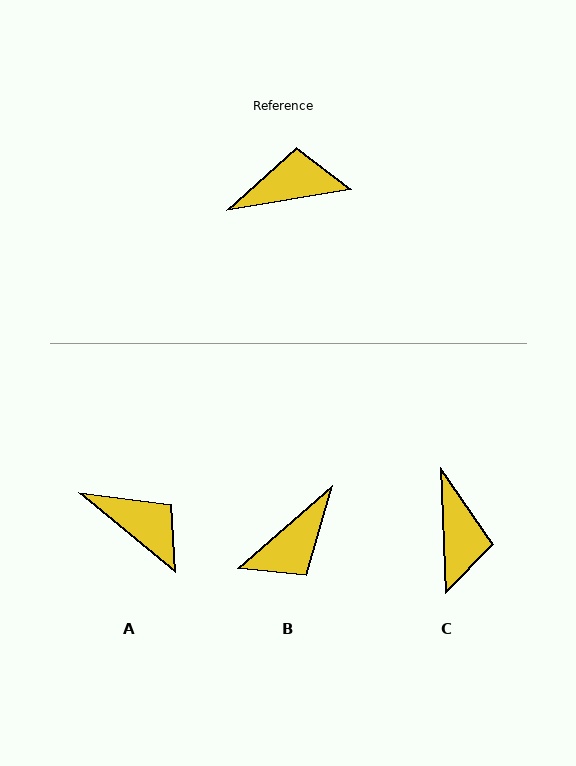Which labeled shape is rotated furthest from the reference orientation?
B, about 148 degrees away.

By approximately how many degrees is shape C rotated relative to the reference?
Approximately 97 degrees clockwise.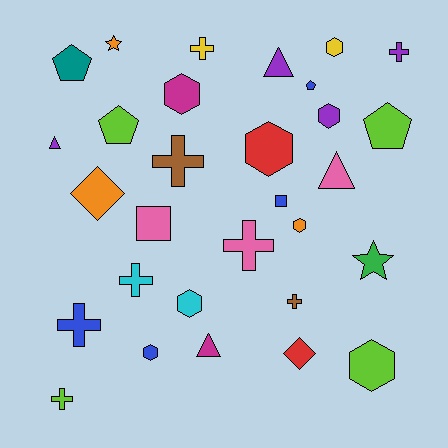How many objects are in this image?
There are 30 objects.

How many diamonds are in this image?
There are 2 diamonds.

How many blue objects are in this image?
There are 4 blue objects.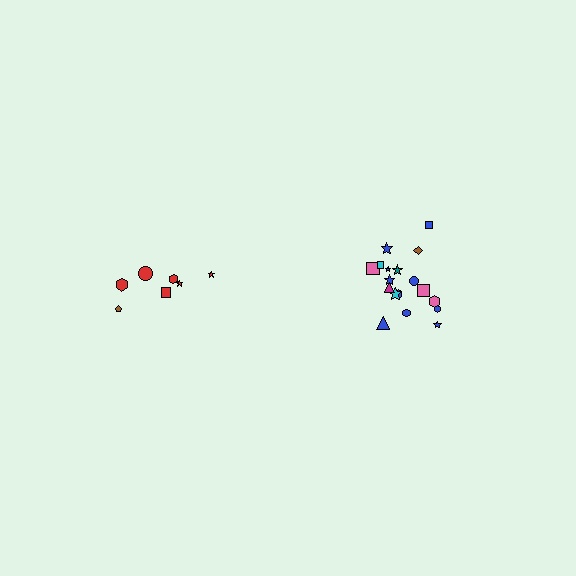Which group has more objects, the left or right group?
The right group.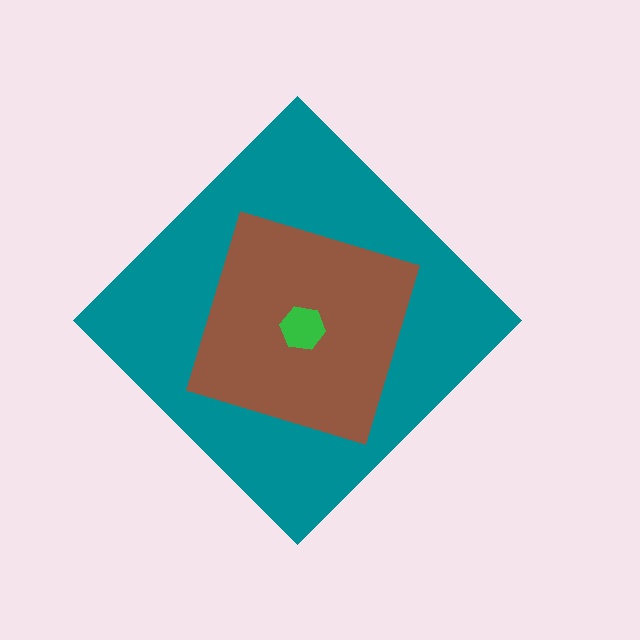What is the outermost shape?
The teal diamond.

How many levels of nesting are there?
3.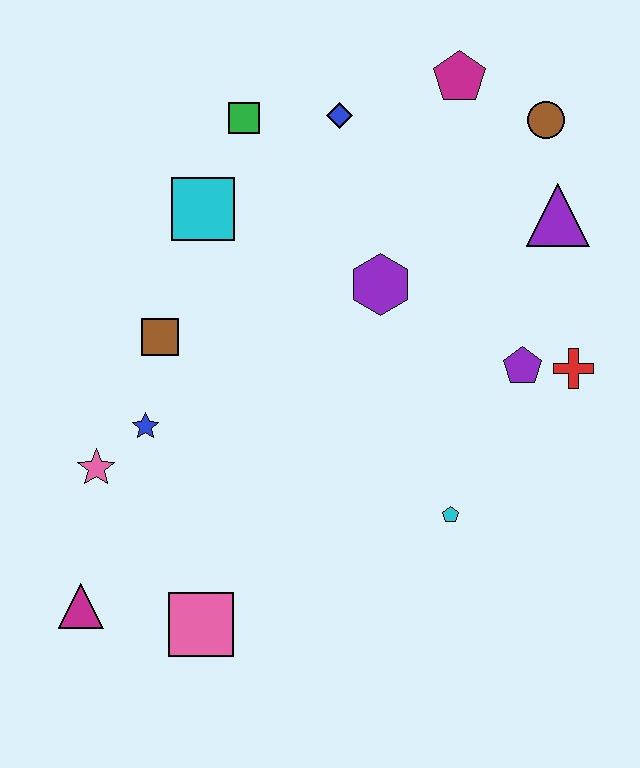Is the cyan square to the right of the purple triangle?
No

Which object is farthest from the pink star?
The brown circle is farthest from the pink star.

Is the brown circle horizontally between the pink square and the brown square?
No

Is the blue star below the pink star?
No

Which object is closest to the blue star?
The pink star is closest to the blue star.